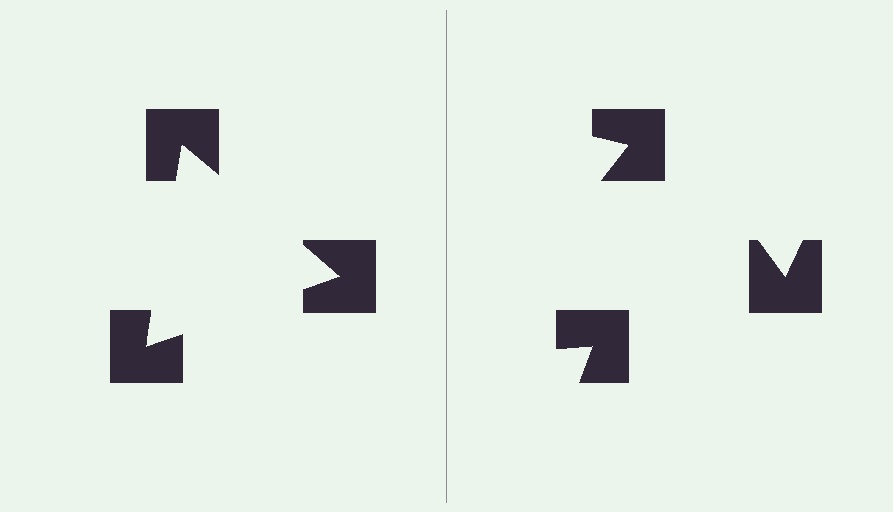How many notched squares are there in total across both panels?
6 — 3 on each side.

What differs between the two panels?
The notched squares are positioned identically on both sides; only the wedge orientations differ. On the left they align to a triangle; on the right they are misaligned.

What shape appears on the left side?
An illusory triangle.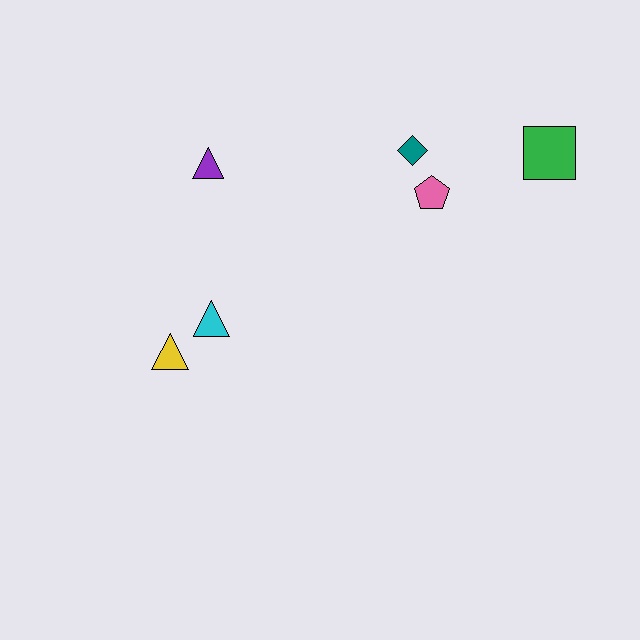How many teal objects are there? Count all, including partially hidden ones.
There is 1 teal object.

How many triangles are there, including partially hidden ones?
There are 3 triangles.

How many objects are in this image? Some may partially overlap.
There are 6 objects.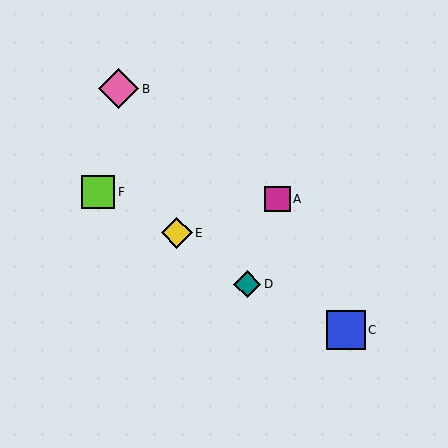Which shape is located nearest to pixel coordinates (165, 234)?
The yellow diamond (labeled E) at (177, 233) is nearest to that location.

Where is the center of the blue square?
The center of the blue square is at (346, 330).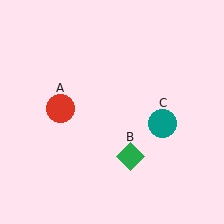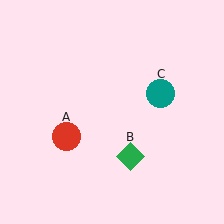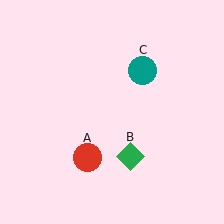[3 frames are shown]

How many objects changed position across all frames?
2 objects changed position: red circle (object A), teal circle (object C).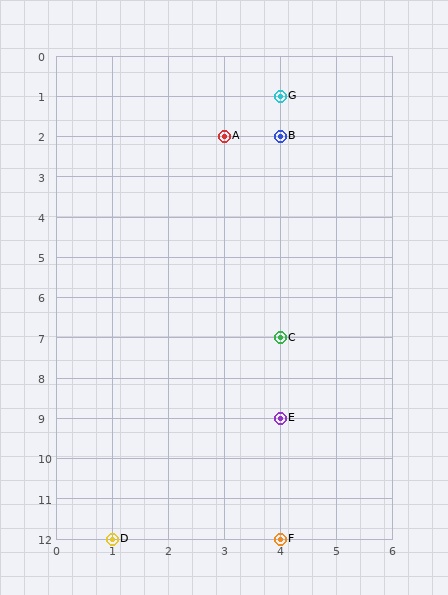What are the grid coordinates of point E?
Point E is at grid coordinates (4, 9).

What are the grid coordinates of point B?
Point B is at grid coordinates (4, 2).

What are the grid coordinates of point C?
Point C is at grid coordinates (4, 7).